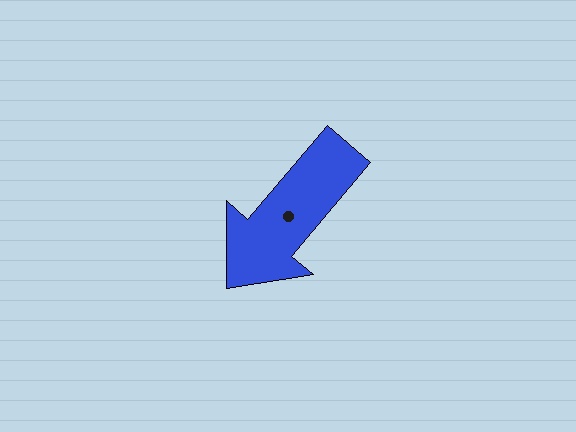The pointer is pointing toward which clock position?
Roughly 7 o'clock.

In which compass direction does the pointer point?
Southwest.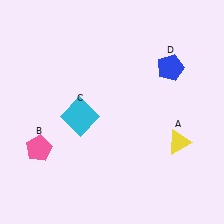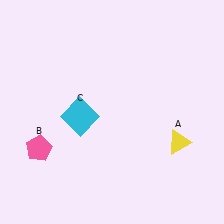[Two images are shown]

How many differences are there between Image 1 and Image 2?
There is 1 difference between the two images.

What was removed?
The blue pentagon (D) was removed in Image 2.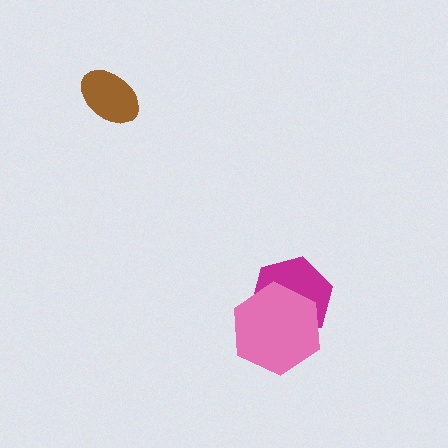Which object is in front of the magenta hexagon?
The pink hexagon is in front of the magenta hexagon.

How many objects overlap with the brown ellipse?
0 objects overlap with the brown ellipse.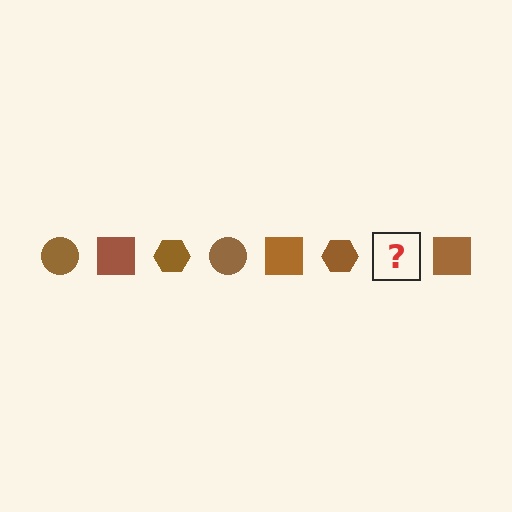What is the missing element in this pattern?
The missing element is a brown circle.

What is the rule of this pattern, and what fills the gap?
The rule is that the pattern cycles through circle, square, hexagon shapes in brown. The gap should be filled with a brown circle.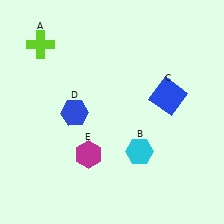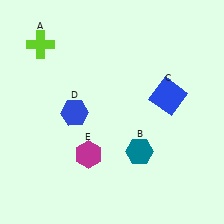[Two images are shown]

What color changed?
The hexagon (B) changed from cyan in Image 1 to teal in Image 2.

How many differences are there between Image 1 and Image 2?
There is 1 difference between the two images.